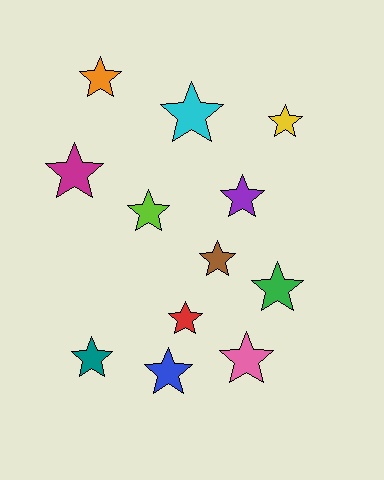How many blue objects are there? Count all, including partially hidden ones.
There is 1 blue object.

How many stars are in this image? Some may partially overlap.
There are 12 stars.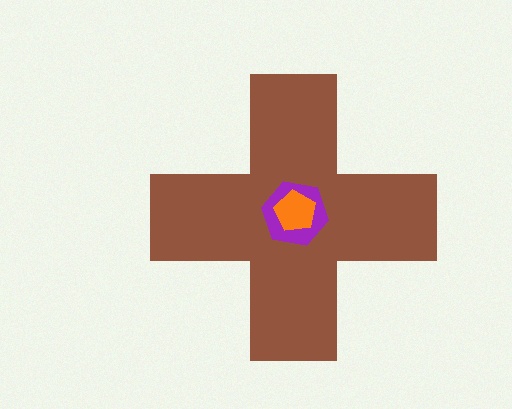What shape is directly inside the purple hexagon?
The orange pentagon.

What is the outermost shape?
The brown cross.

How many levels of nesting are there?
3.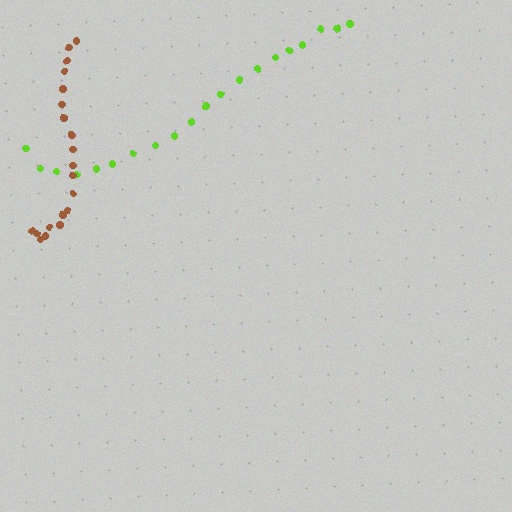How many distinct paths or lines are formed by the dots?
There are 2 distinct paths.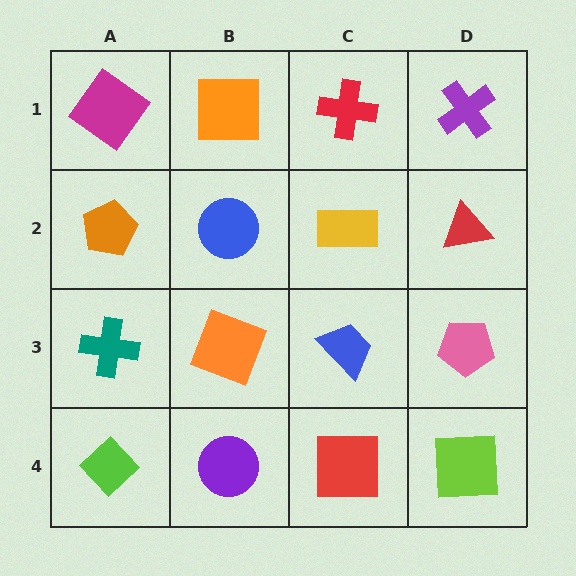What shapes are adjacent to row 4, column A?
A teal cross (row 3, column A), a purple circle (row 4, column B).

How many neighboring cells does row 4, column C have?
3.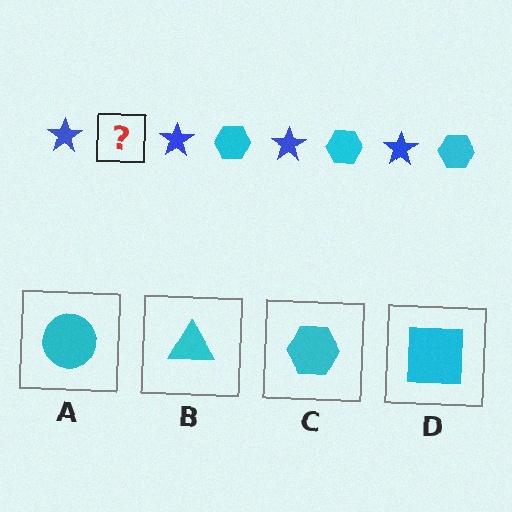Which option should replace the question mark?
Option C.